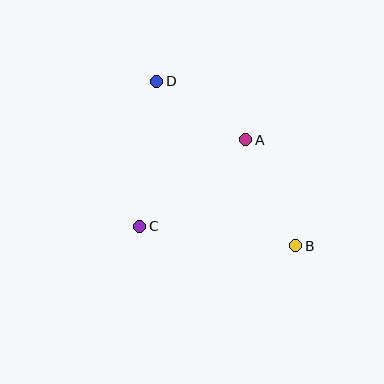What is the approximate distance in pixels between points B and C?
The distance between B and C is approximately 158 pixels.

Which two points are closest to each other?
Points A and D are closest to each other.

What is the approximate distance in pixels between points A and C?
The distance between A and C is approximately 137 pixels.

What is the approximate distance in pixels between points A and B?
The distance between A and B is approximately 117 pixels.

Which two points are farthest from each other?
Points B and D are farthest from each other.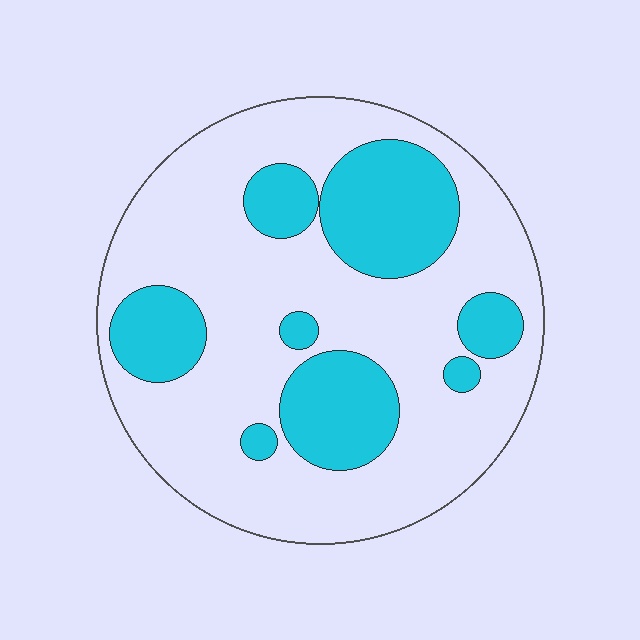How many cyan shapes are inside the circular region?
8.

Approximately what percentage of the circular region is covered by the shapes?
Approximately 30%.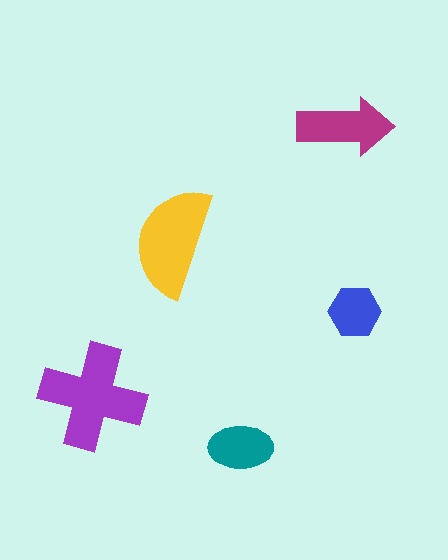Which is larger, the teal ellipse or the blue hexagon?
The teal ellipse.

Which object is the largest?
The purple cross.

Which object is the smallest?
The blue hexagon.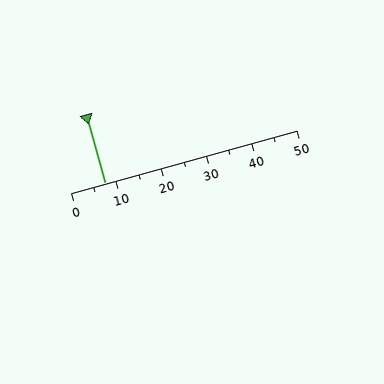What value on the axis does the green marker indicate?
The marker indicates approximately 7.5.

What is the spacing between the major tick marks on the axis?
The major ticks are spaced 10 apart.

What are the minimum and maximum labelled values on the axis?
The axis runs from 0 to 50.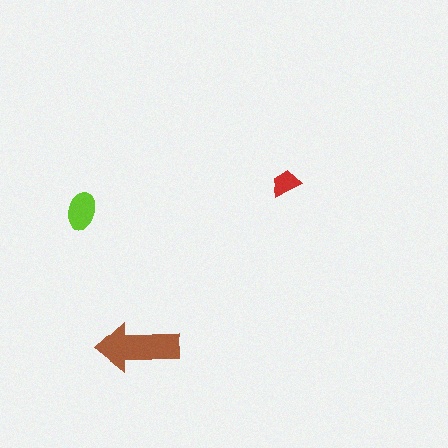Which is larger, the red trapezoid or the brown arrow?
The brown arrow.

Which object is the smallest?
The red trapezoid.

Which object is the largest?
The brown arrow.